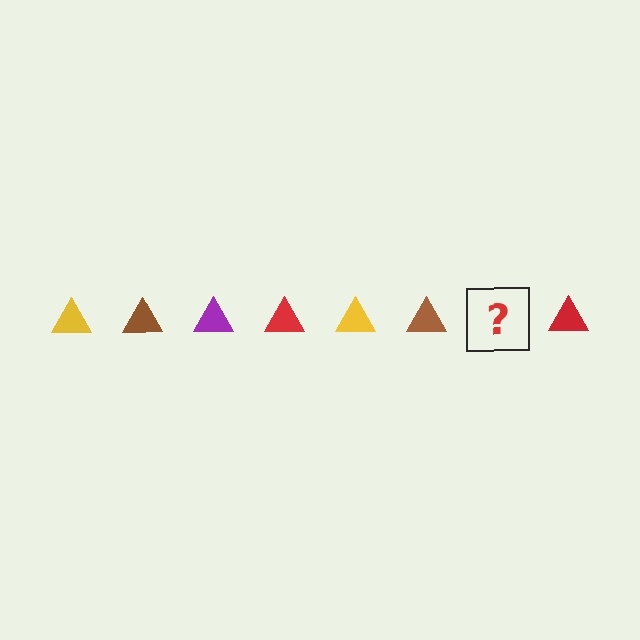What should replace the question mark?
The question mark should be replaced with a purple triangle.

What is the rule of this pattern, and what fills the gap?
The rule is that the pattern cycles through yellow, brown, purple, red triangles. The gap should be filled with a purple triangle.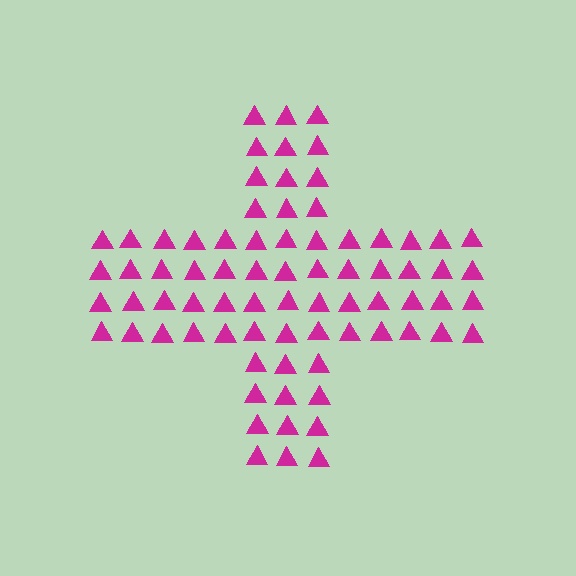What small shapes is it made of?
It is made of small triangles.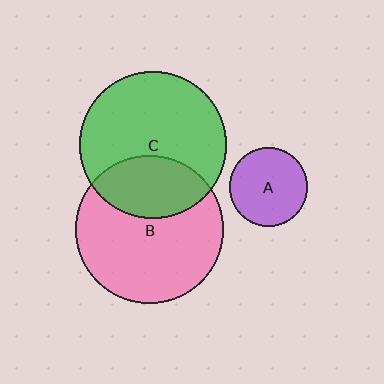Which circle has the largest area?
Circle B (pink).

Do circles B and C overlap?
Yes.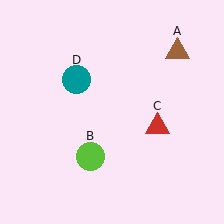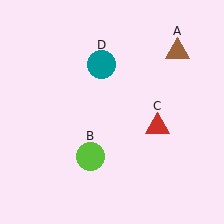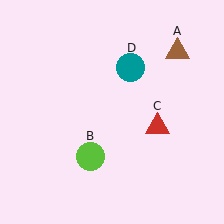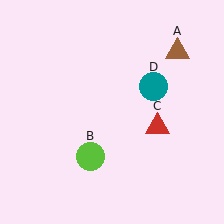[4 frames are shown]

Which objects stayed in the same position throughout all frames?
Brown triangle (object A) and lime circle (object B) and red triangle (object C) remained stationary.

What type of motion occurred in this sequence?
The teal circle (object D) rotated clockwise around the center of the scene.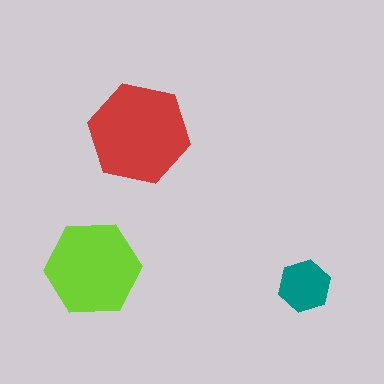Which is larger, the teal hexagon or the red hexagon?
The red one.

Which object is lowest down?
The teal hexagon is bottommost.